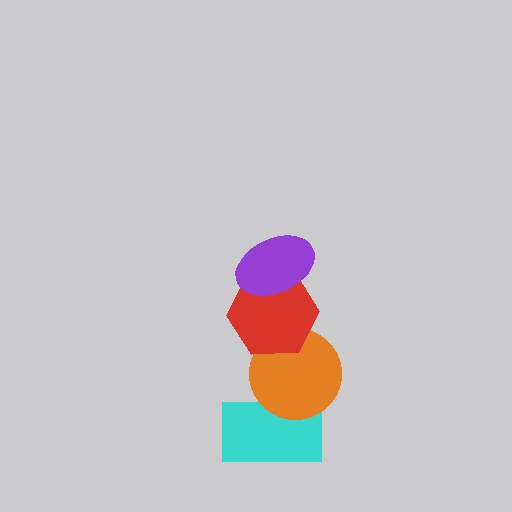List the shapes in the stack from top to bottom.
From top to bottom: the purple ellipse, the red hexagon, the orange circle, the cyan rectangle.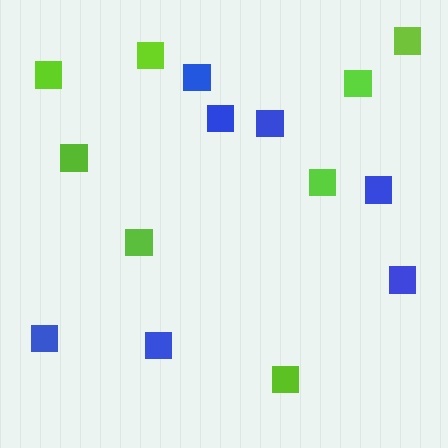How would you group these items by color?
There are 2 groups: one group of blue squares (7) and one group of lime squares (8).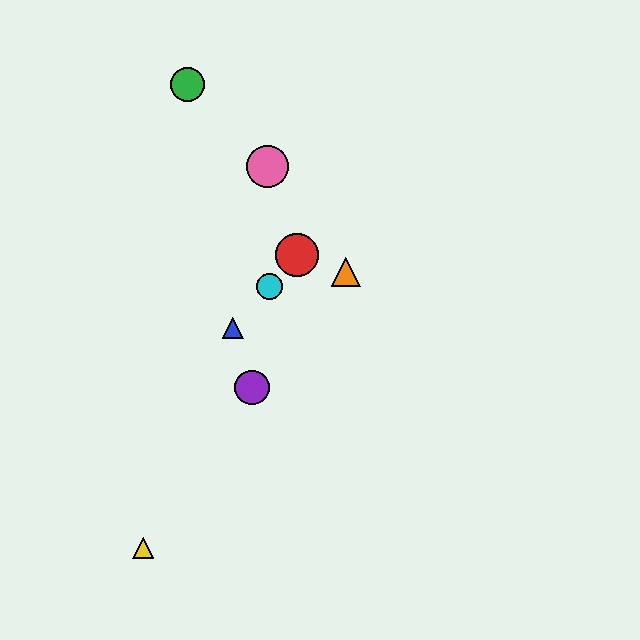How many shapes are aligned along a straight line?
3 shapes (the red circle, the blue triangle, the cyan circle) are aligned along a straight line.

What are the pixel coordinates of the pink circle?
The pink circle is at (268, 166).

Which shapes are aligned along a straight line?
The red circle, the blue triangle, the cyan circle are aligned along a straight line.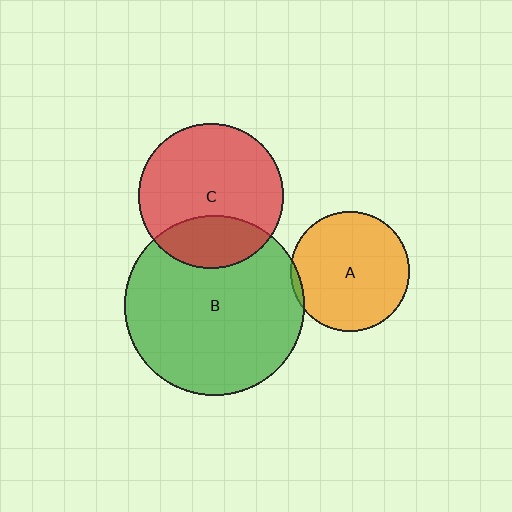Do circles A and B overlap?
Yes.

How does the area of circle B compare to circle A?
Approximately 2.3 times.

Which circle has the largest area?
Circle B (green).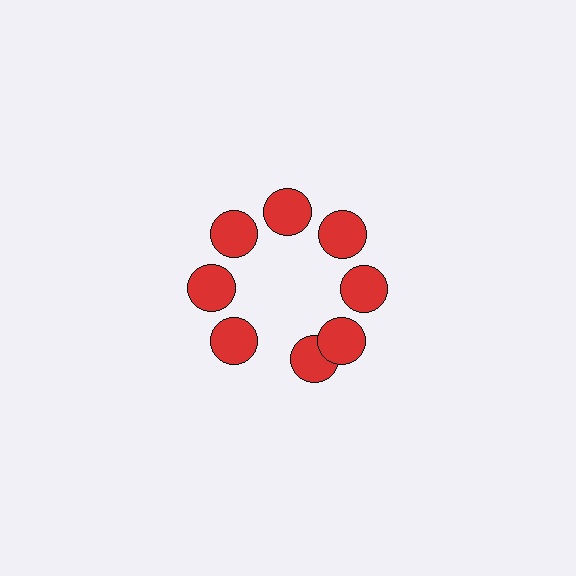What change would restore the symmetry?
The symmetry would be restored by rotating it back into even spacing with its neighbors so that all 8 circles sit at equal angles and equal distance from the center.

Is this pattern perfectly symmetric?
No. The 8 red circles are arranged in a ring, but one element near the 6 o'clock position is rotated out of alignment along the ring, breaking the 8-fold rotational symmetry.